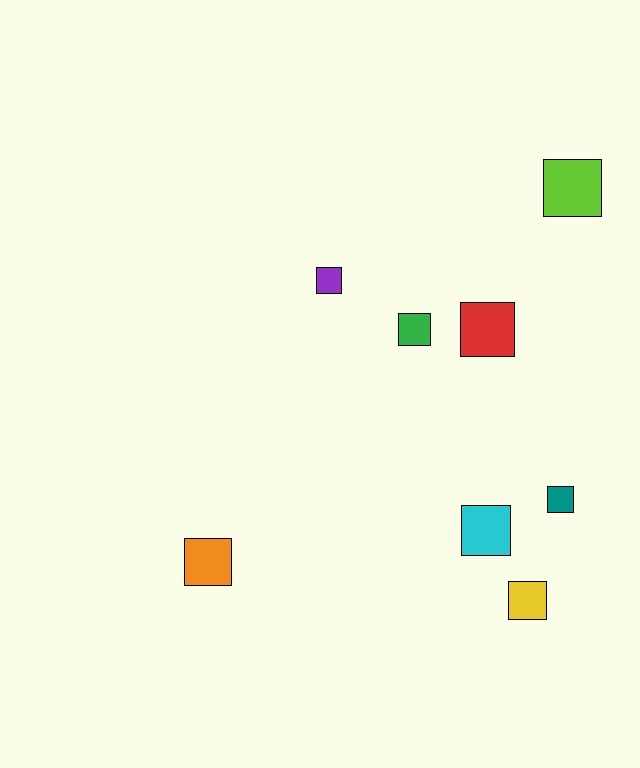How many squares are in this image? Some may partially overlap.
There are 8 squares.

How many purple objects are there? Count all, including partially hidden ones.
There is 1 purple object.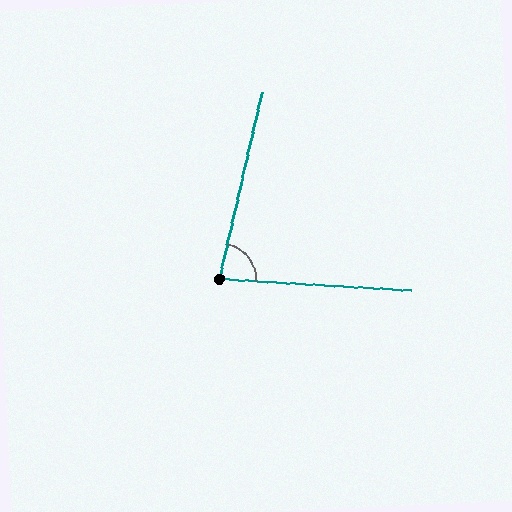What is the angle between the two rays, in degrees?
Approximately 80 degrees.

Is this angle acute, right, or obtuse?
It is acute.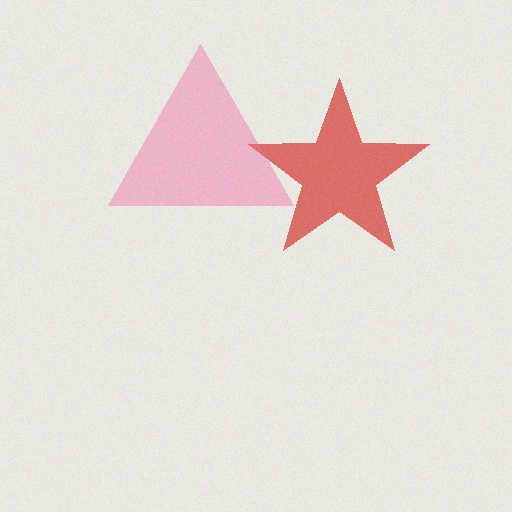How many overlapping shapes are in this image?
There are 2 overlapping shapes in the image.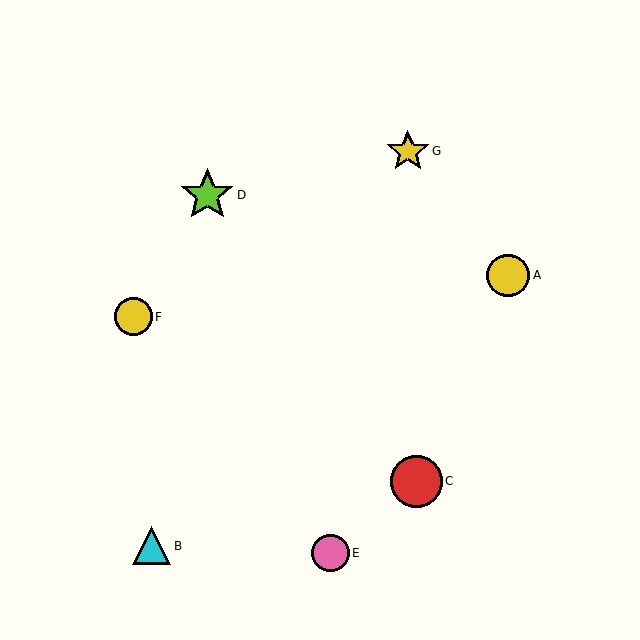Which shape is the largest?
The lime star (labeled D) is the largest.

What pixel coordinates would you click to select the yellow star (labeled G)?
Click at (408, 151) to select the yellow star G.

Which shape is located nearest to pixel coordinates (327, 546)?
The pink circle (labeled E) at (331, 553) is nearest to that location.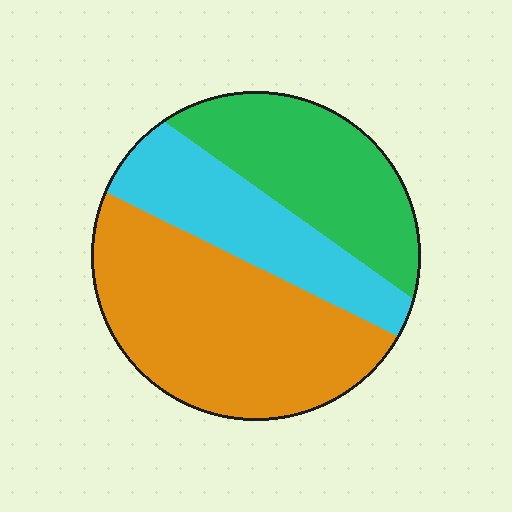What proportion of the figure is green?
Green takes up between a sixth and a third of the figure.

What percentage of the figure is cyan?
Cyan takes up about one quarter (1/4) of the figure.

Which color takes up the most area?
Orange, at roughly 45%.